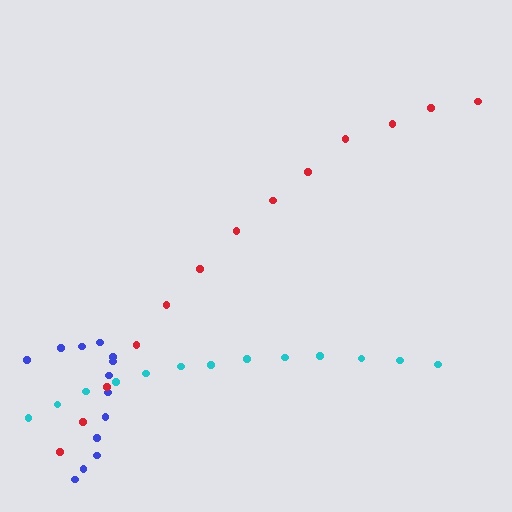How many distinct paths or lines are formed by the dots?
There are 3 distinct paths.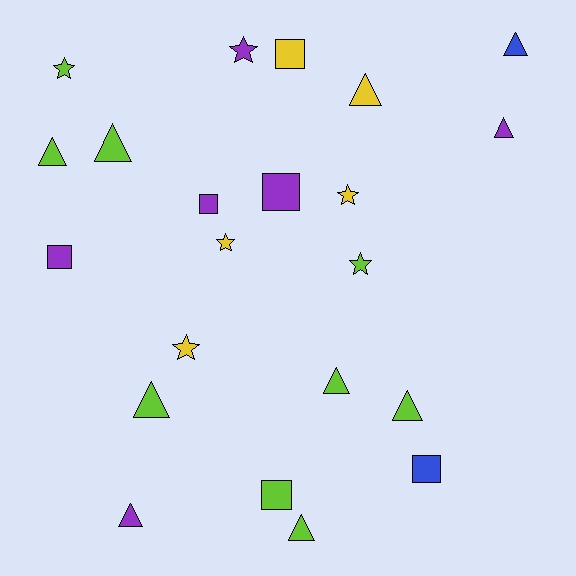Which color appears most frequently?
Lime, with 9 objects.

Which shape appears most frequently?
Triangle, with 10 objects.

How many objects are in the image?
There are 22 objects.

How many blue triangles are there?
There is 1 blue triangle.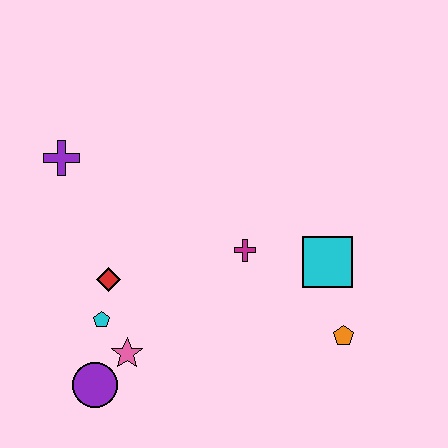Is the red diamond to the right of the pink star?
No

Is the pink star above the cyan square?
No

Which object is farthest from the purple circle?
The cyan square is farthest from the purple circle.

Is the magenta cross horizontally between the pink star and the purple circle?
No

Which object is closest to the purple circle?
The pink star is closest to the purple circle.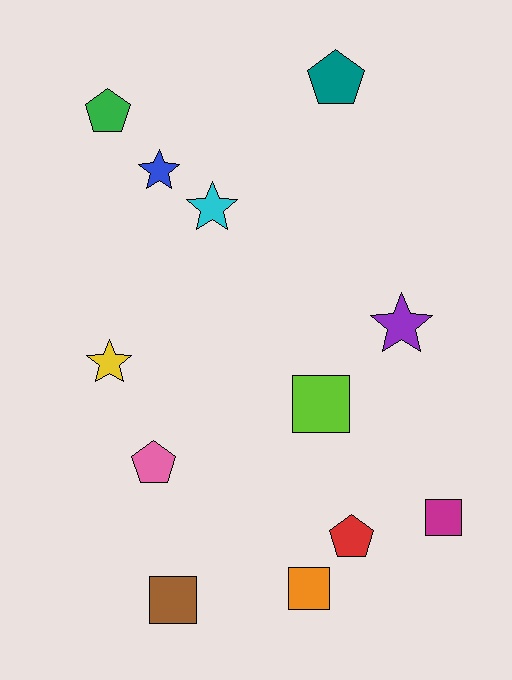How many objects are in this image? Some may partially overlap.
There are 12 objects.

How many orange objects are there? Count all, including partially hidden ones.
There is 1 orange object.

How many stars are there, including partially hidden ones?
There are 4 stars.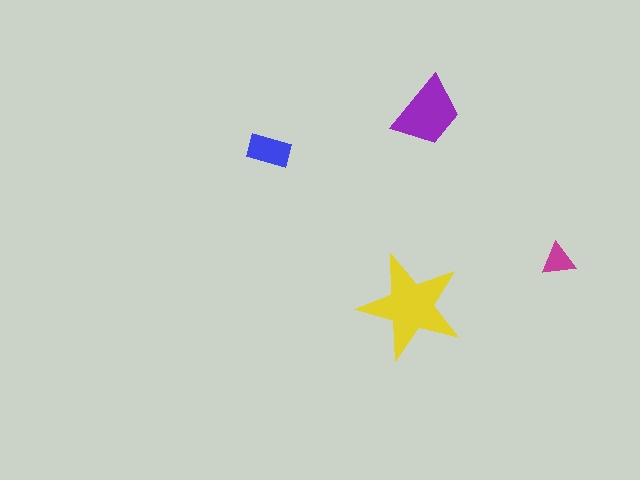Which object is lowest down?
The yellow star is bottommost.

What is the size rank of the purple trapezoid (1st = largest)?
2nd.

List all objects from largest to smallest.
The yellow star, the purple trapezoid, the blue rectangle, the magenta triangle.